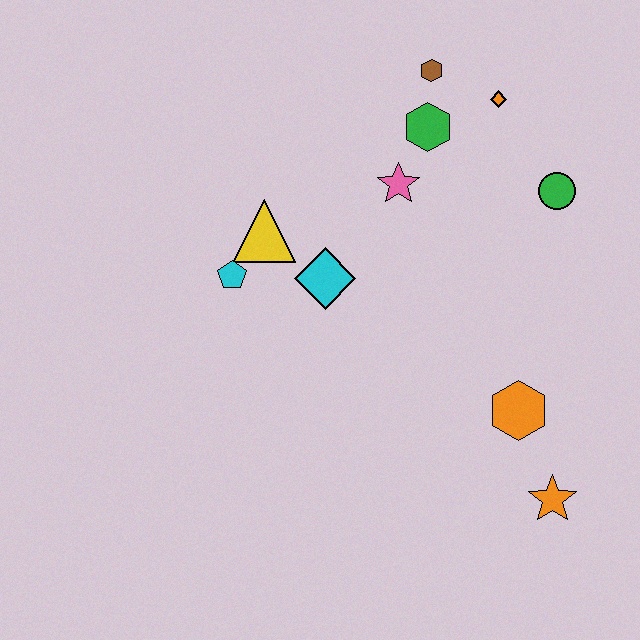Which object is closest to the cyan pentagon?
The yellow triangle is closest to the cyan pentagon.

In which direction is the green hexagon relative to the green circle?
The green hexagon is to the left of the green circle.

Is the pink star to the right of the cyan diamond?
Yes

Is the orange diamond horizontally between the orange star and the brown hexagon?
Yes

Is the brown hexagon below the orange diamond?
No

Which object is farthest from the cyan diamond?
The orange star is farthest from the cyan diamond.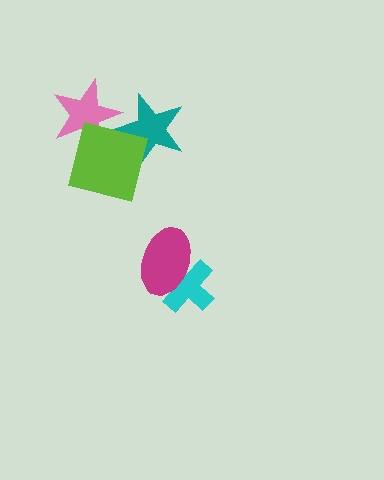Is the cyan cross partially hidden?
Yes, it is partially covered by another shape.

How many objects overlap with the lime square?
2 objects overlap with the lime square.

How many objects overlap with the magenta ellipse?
1 object overlaps with the magenta ellipse.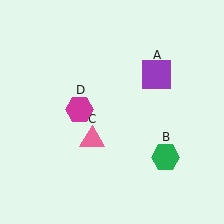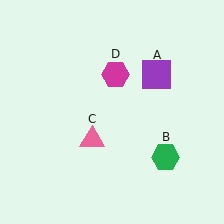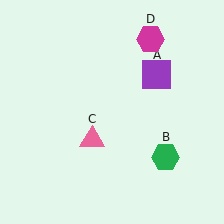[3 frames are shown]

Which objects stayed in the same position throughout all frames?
Purple square (object A) and green hexagon (object B) and pink triangle (object C) remained stationary.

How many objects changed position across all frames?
1 object changed position: magenta hexagon (object D).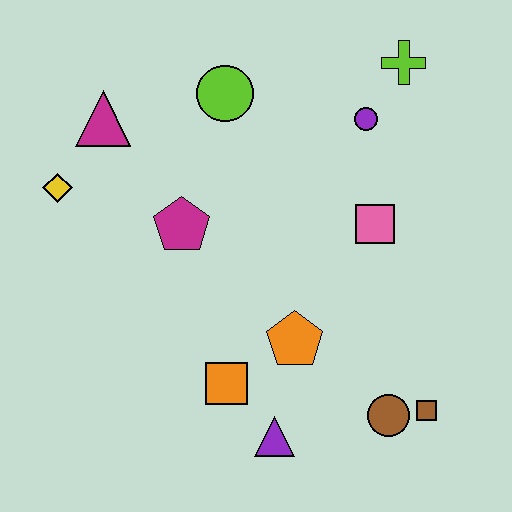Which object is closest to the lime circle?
The magenta triangle is closest to the lime circle.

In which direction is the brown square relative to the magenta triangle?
The brown square is to the right of the magenta triangle.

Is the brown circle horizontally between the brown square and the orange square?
Yes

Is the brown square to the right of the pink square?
Yes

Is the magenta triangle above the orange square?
Yes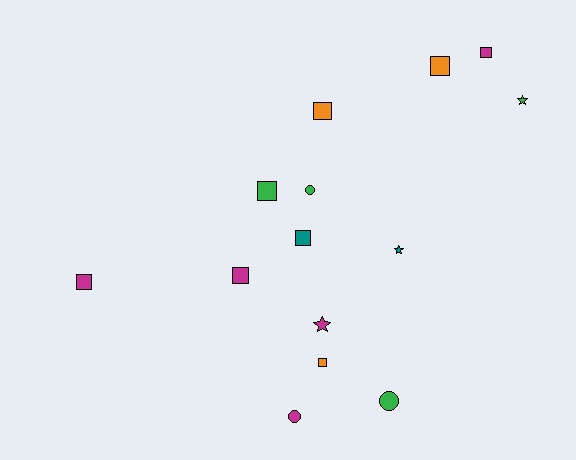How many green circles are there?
There are 2 green circles.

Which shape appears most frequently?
Square, with 8 objects.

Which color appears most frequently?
Magenta, with 5 objects.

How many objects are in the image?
There are 14 objects.